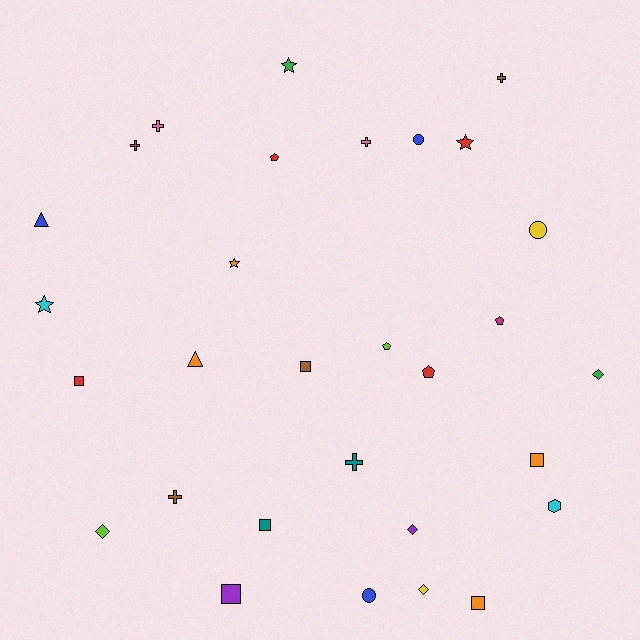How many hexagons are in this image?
There is 1 hexagon.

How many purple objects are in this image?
There are 2 purple objects.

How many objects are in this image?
There are 30 objects.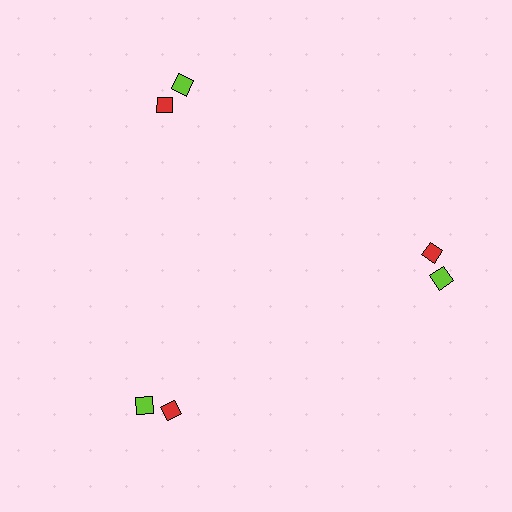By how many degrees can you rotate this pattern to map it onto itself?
The pattern maps onto itself every 120 degrees of rotation.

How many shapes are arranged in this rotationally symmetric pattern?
There are 6 shapes, arranged in 3 groups of 2.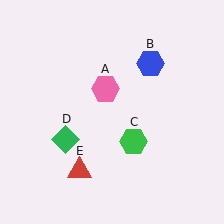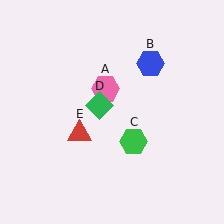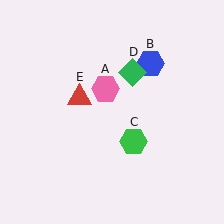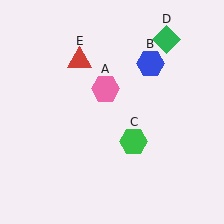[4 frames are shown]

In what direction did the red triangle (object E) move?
The red triangle (object E) moved up.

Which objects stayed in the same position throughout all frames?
Pink hexagon (object A) and blue hexagon (object B) and green hexagon (object C) remained stationary.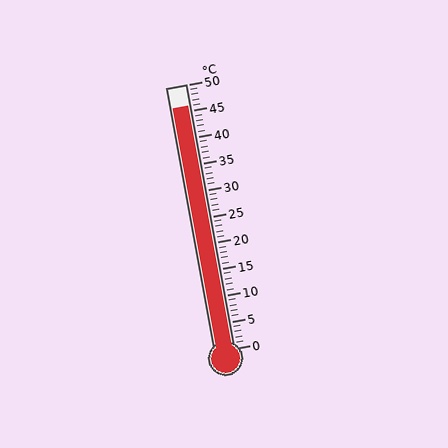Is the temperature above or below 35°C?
The temperature is above 35°C.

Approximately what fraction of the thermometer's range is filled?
The thermometer is filled to approximately 90% of its range.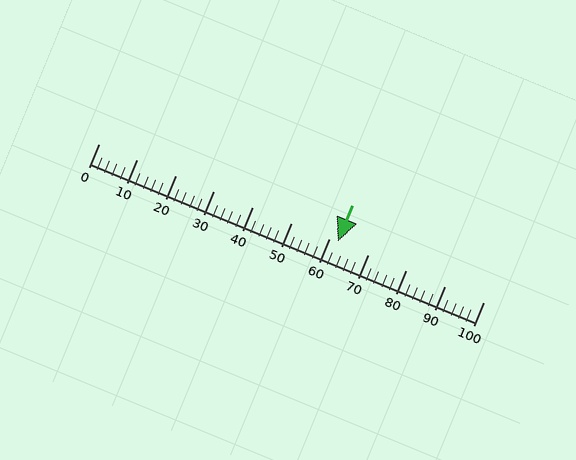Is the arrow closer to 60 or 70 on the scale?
The arrow is closer to 60.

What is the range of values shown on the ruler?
The ruler shows values from 0 to 100.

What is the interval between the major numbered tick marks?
The major tick marks are spaced 10 units apart.